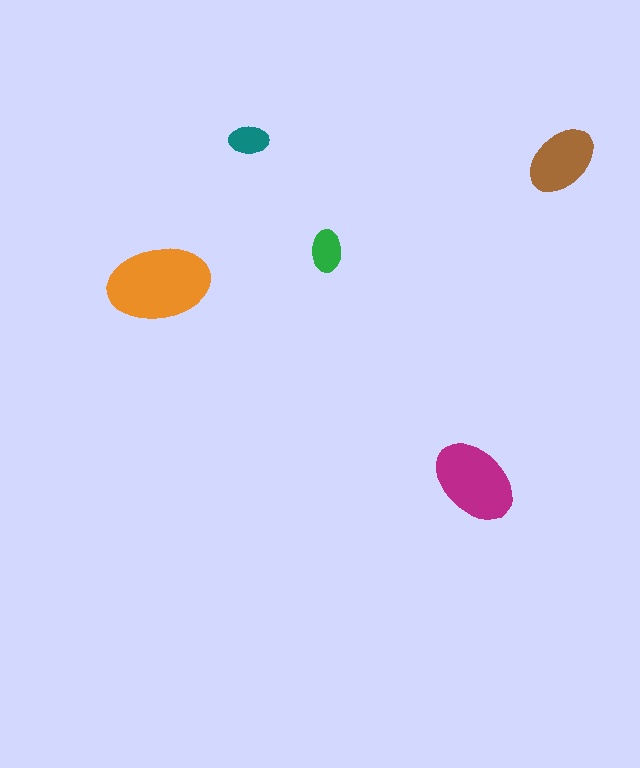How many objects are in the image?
There are 5 objects in the image.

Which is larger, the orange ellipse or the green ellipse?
The orange one.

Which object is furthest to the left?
The orange ellipse is leftmost.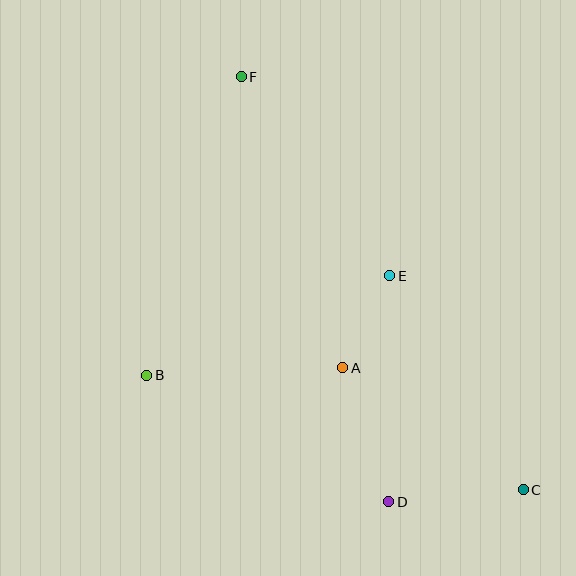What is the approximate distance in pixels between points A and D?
The distance between A and D is approximately 142 pixels.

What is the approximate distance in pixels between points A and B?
The distance between A and B is approximately 196 pixels.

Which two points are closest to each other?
Points A and E are closest to each other.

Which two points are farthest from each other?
Points C and F are farthest from each other.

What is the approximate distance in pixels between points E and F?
The distance between E and F is approximately 248 pixels.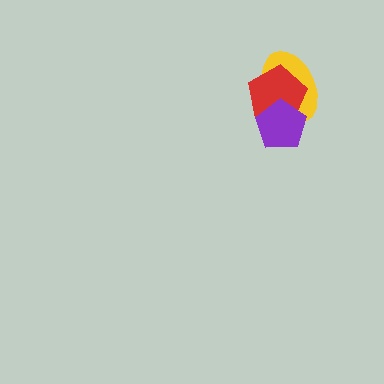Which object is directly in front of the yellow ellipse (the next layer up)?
The red pentagon is directly in front of the yellow ellipse.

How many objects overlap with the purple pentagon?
2 objects overlap with the purple pentagon.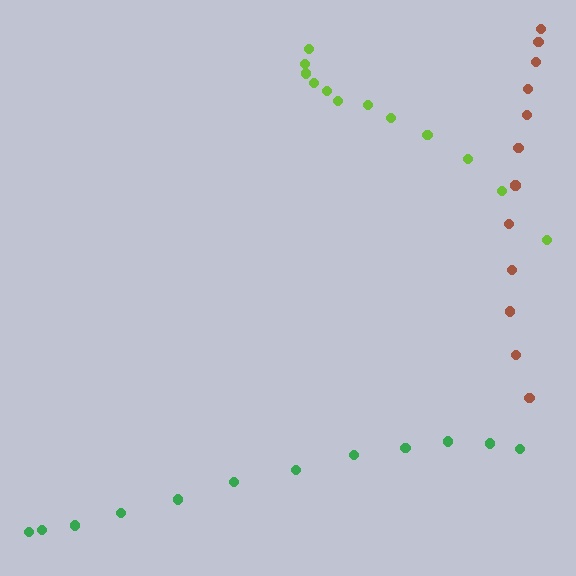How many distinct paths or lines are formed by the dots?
There are 3 distinct paths.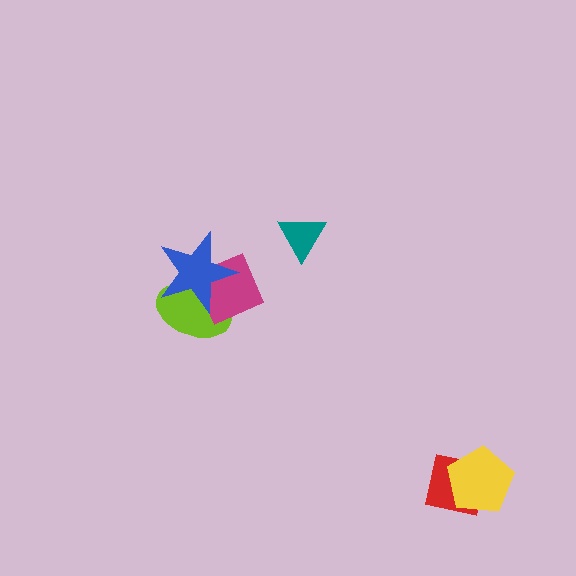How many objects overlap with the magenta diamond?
2 objects overlap with the magenta diamond.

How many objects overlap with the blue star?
2 objects overlap with the blue star.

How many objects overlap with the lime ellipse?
2 objects overlap with the lime ellipse.